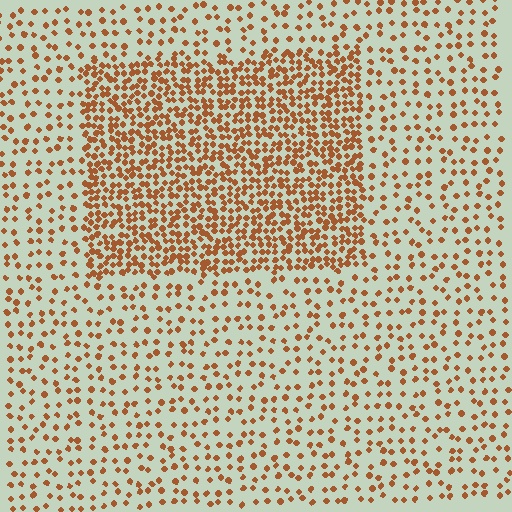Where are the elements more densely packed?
The elements are more densely packed inside the rectangle boundary.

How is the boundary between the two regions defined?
The boundary is defined by a change in element density (approximately 2.5x ratio). All elements are the same color, size, and shape.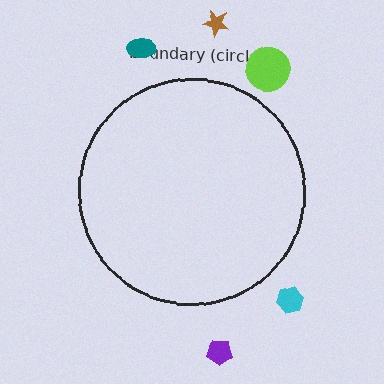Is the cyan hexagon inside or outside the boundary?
Outside.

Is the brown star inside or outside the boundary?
Outside.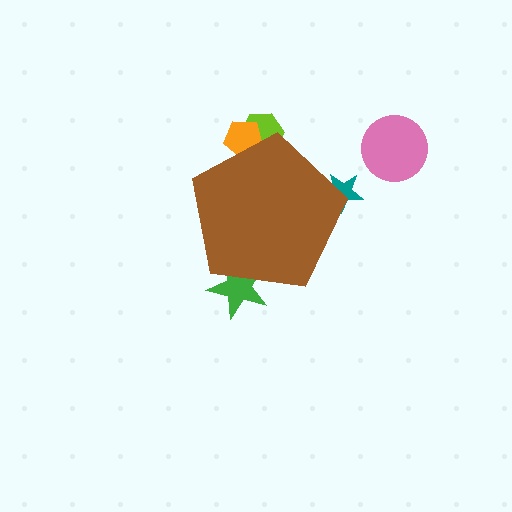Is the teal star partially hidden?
Yes, the teal star is partially hidden behind the brown pentagon.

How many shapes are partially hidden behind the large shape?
4 shapes are partially hidden.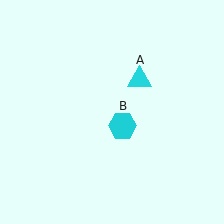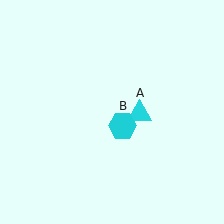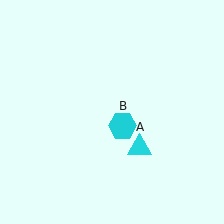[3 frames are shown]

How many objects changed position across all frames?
1 object changed position: cyan triangle (object A).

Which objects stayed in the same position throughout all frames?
Cyan hexagon (object B) remained stationary.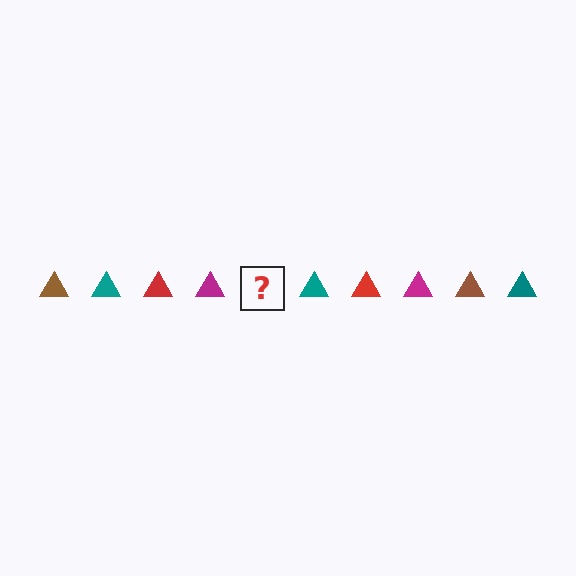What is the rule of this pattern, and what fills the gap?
The rule is that the pattern cycles through brown, teal, red, magenta triangles. The gap should be filled with a brown triangle.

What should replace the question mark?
The question mark should be replaced with a brown triangle.